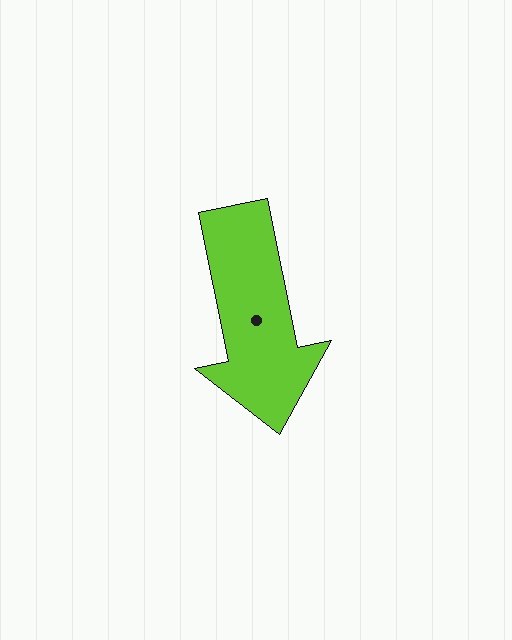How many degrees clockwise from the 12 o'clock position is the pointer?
Approximately 169 degrees.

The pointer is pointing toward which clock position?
Roughly 6 o'clock.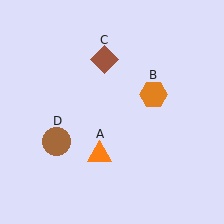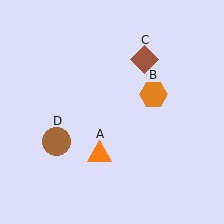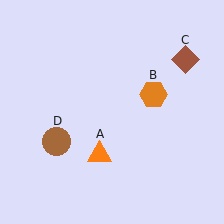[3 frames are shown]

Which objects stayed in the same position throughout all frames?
Orange triangle (object A) and orange hexagon (object B) and brown circle (object D) remained stationary.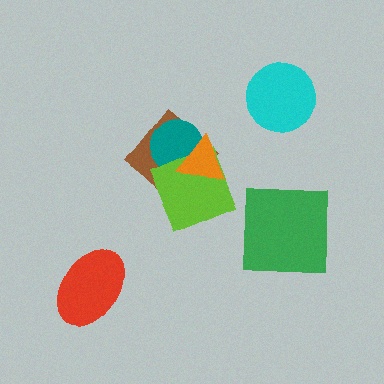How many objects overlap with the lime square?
3 objects overlap with the lime square.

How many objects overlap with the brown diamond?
3 objects overlap with the brown diamond.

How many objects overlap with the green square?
0 objects overlap with the green square.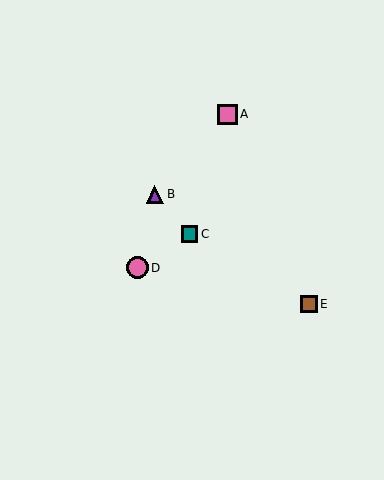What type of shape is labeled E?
Shape E is a brown square.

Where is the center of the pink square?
The center of the pink square is at (227, 114).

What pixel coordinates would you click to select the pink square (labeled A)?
Click at (227, 114) to select the pink square A.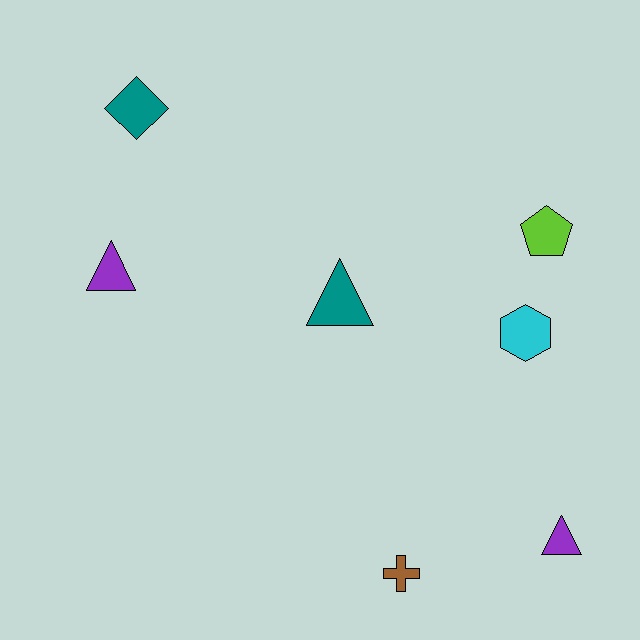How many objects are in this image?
There are 7 objects.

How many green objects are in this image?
There are no green objects.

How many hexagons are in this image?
There is 1 hexagon.